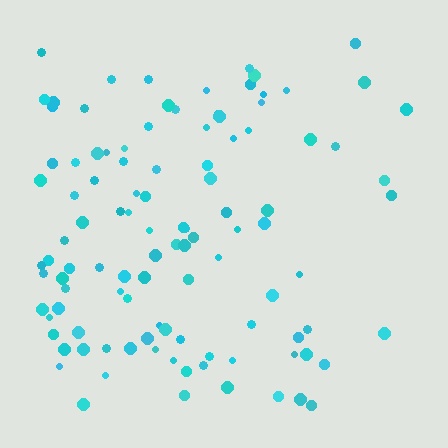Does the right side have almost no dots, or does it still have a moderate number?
Still a moderate number, just noticeably fewer than the left.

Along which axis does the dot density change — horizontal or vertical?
Horizontal.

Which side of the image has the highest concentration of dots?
The left.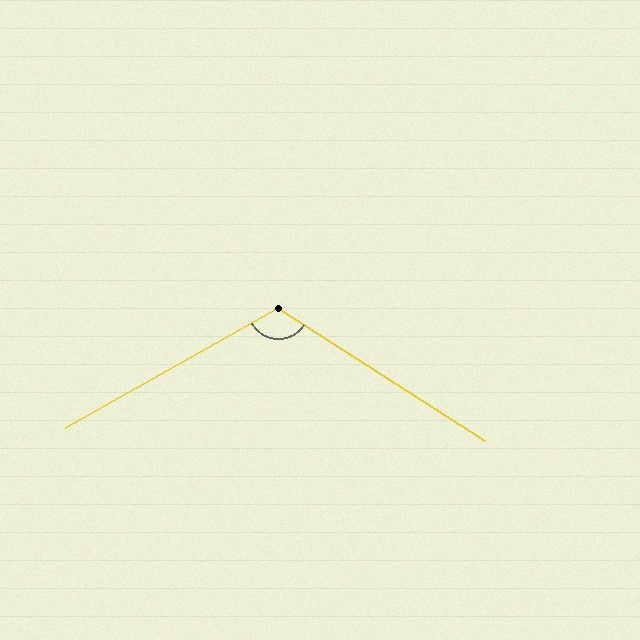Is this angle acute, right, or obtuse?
It is obtuse.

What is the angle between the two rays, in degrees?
Approximately 118 degrees.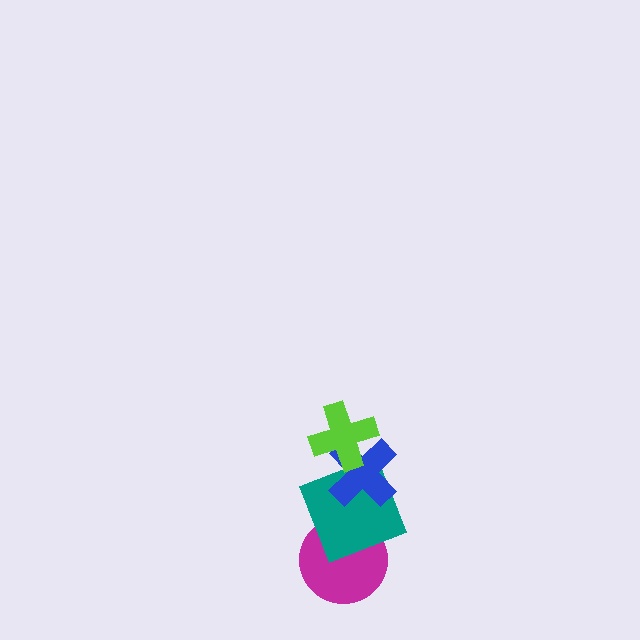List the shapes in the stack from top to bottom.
From top to bottom: the lime cross, the blue cross, the teal square, the magenta circle.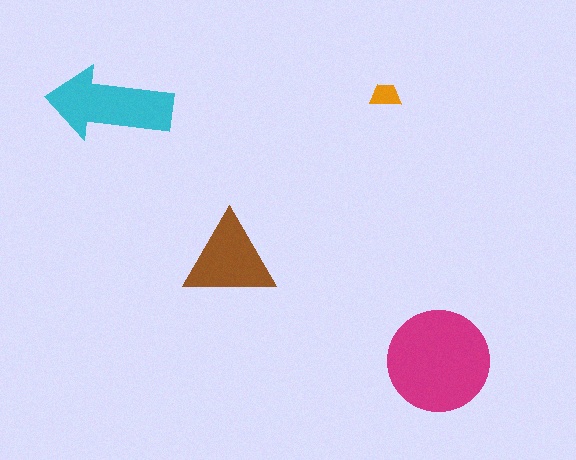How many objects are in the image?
There are 4 objects in the image.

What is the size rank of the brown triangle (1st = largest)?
3rd.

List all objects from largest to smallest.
The magenta circle, the cyan arrow, the brown triangle, the orange trapezoid.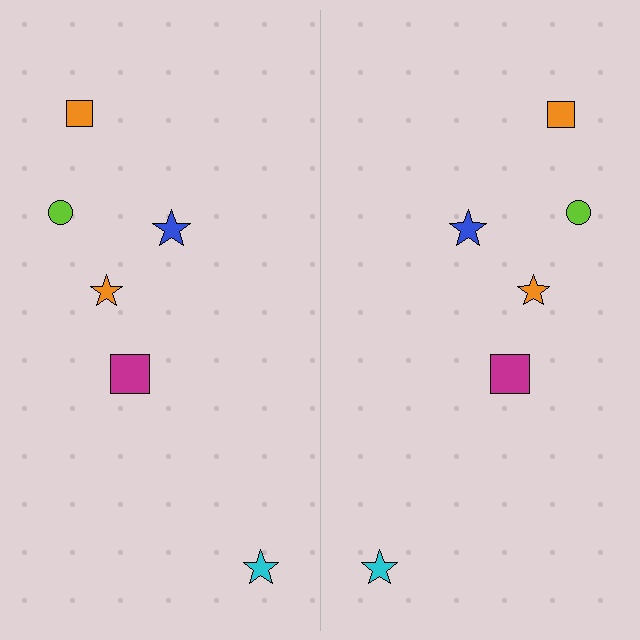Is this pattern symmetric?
Yes, this pattern has bilateral (reflection) symmetry.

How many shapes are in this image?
There are 12 shapes in this image.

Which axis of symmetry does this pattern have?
The pattern has a vertical axis of symmetry running through the center of the image.